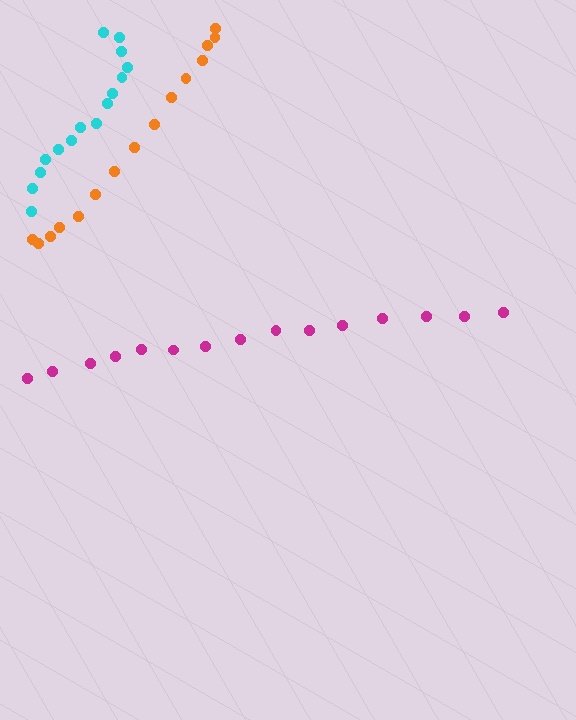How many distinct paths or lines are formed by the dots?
There are 3 distinct paths.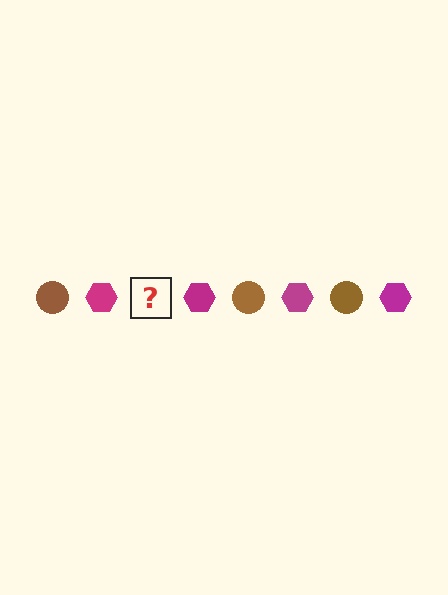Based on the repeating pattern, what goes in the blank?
The blank should be a brown circle.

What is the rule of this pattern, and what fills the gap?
The rule is that the pattern alternates between brown circle and magenta hexagon. The gap should be filled with a brown circle.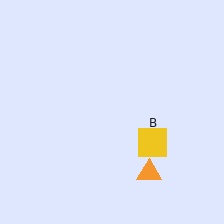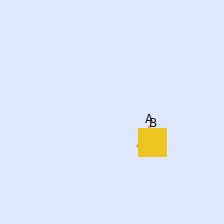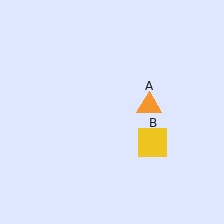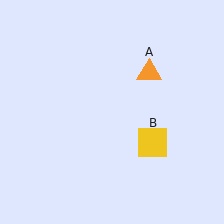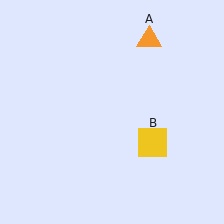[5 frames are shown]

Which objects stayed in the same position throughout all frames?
Yellow square (object B) remained stationary.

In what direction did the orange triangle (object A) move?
The orange triangle (object A) moved up.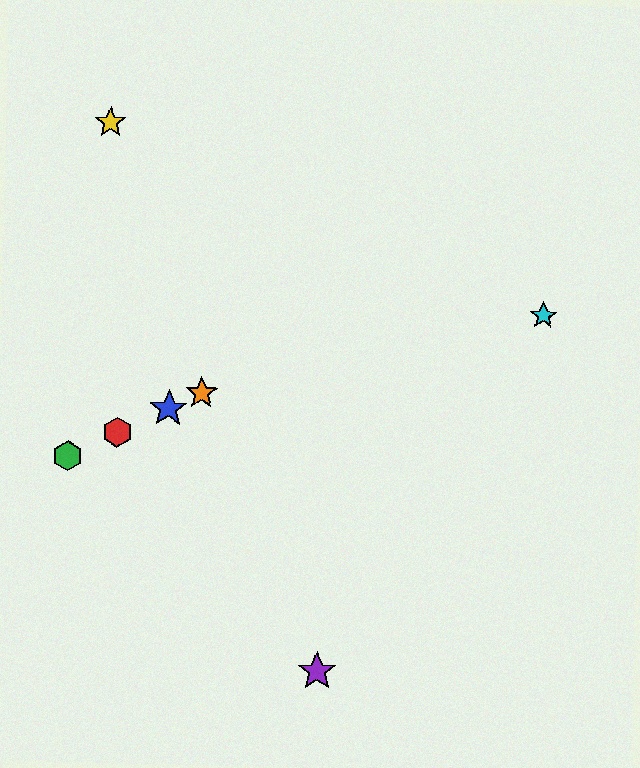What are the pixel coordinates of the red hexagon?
The red hexagon is at (117, 433).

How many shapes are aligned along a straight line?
4 shapes (the red hexagon, the blue star, the green hexagon, the orange star) are aligned along a straight line.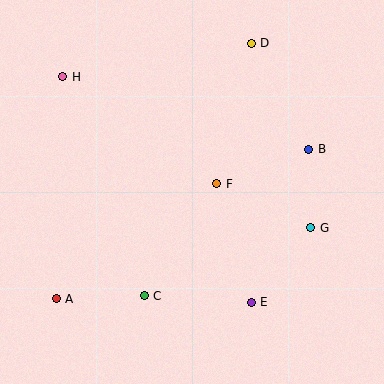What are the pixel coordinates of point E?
Point E is at (251, 302).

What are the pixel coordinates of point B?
Point B is at (309, 149).